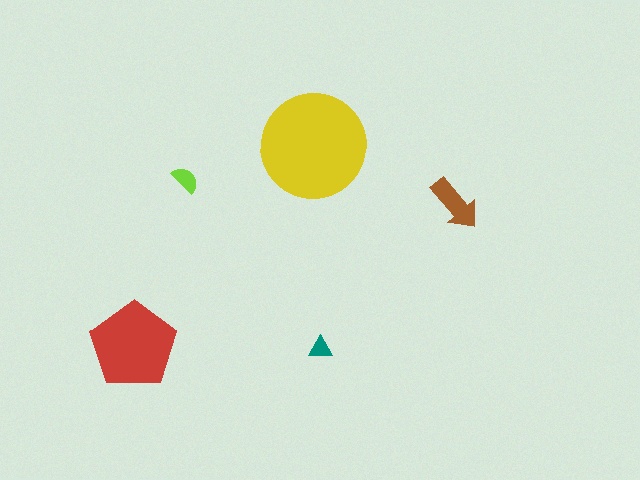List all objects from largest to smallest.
The yellow circle, the red pentagon, the brown arrow, the lime semicircle, the teal triangle.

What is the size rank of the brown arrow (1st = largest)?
3rd.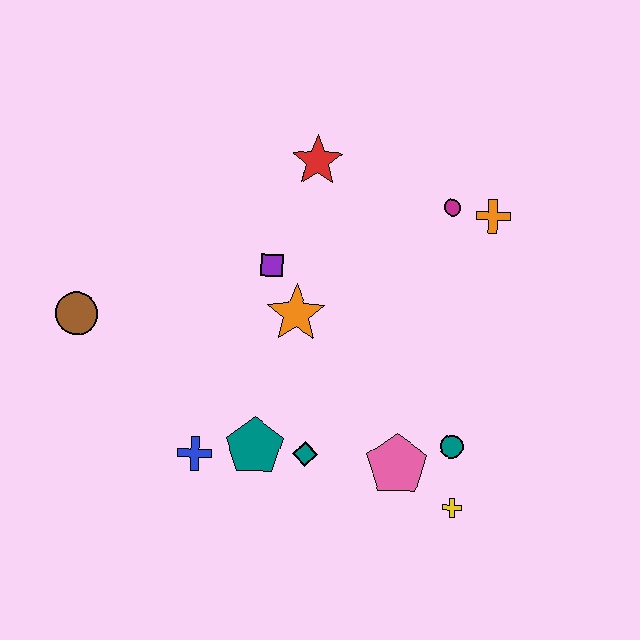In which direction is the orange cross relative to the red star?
The orange cross is to the right of the red star.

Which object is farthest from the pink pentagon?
The brown circle is farthest from the pink pentagon.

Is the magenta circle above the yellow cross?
Yes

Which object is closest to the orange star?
The purple square is closest to the orange star.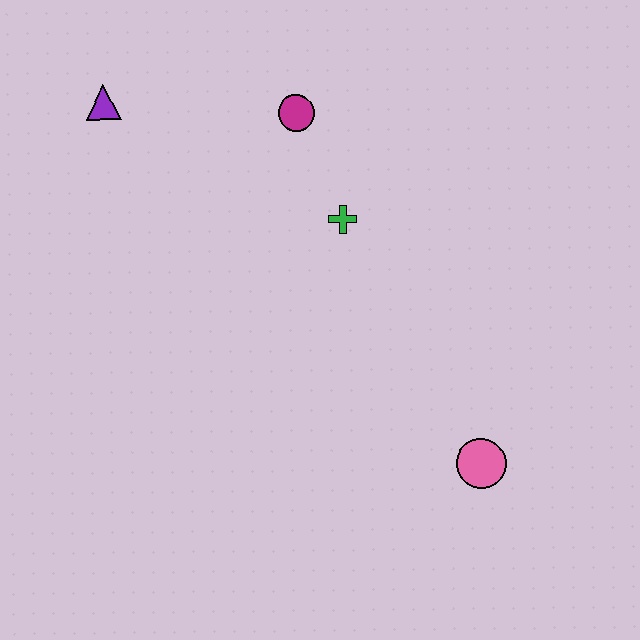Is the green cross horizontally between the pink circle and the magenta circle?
Yes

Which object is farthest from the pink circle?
The purple triangle is farthest from the pink circle.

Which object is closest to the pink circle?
The green cross is closest to the pink circle.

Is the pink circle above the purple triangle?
No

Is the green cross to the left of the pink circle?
Yes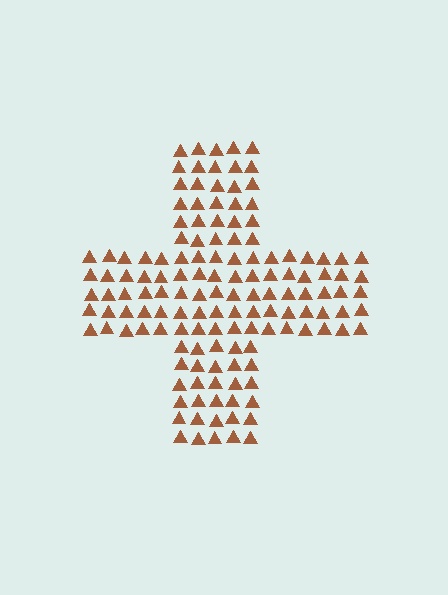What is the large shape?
The large shape is a cross.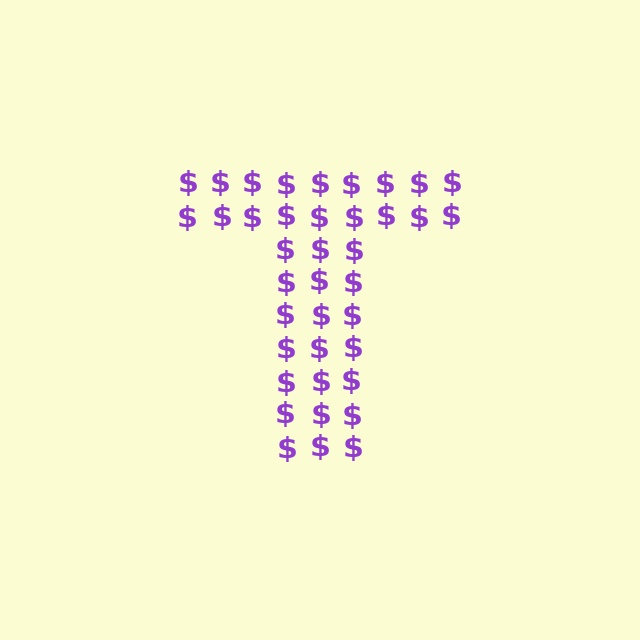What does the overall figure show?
The overall figure shows the letter T.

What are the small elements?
The small elements are dollar signs.